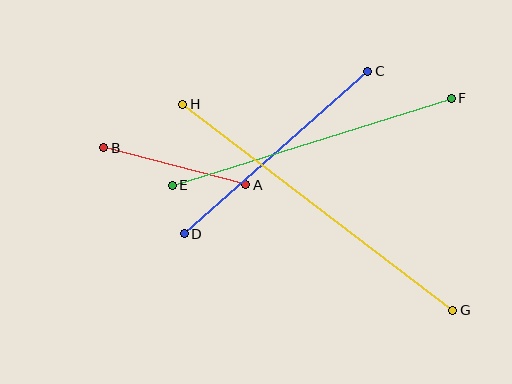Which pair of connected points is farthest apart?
Points G and H are farthest apart.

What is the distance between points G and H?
The distance is approximately 339 pixels.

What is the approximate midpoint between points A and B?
The midpoint is at approximately (175, 166) pixels.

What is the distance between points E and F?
The distance is approximately 292 pixels.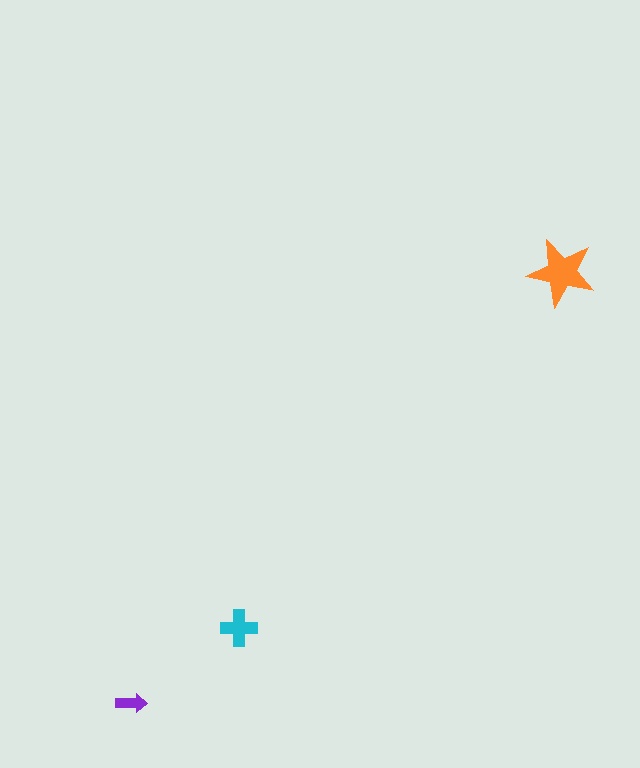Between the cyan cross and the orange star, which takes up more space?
The orange star.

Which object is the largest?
The orange star.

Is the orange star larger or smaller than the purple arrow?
Larger.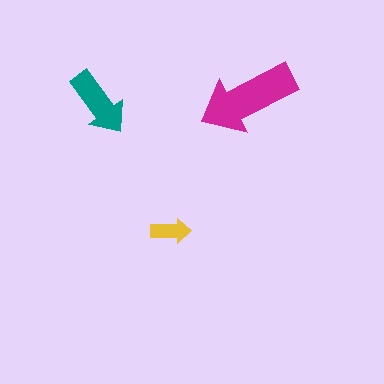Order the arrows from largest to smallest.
the magenta one, the teal one, the yellow one.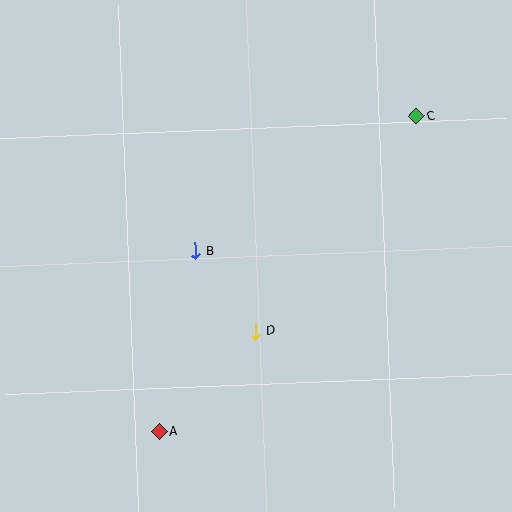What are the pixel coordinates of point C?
Point C is at (416, 116).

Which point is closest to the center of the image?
Point B at (196, 251) is closest to the center.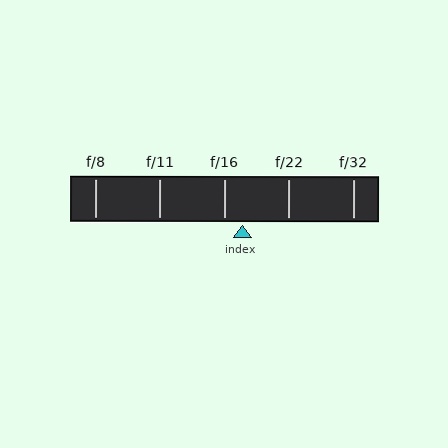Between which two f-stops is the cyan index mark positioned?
The index mark is between f/16 and f/22.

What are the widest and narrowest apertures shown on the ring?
The widest aperture shown is f/8 and the narrowest is f/32.